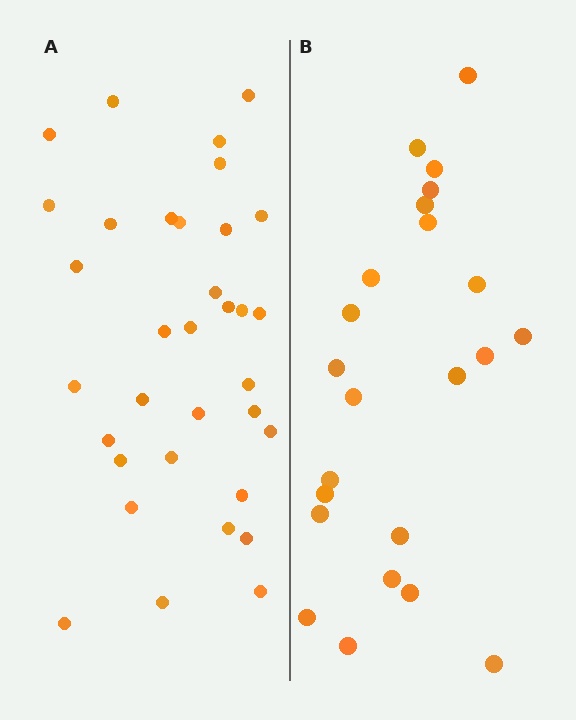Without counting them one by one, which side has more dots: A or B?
Region A (the left region) has more dots.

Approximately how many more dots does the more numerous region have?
Region A has roughly 12 or so more dots than region B.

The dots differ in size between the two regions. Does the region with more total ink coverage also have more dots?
No. Region B has more total ink coverage because its dots are larger, but region A actually contains more individual dots. Total area can be misleading — the number of items is what matters here.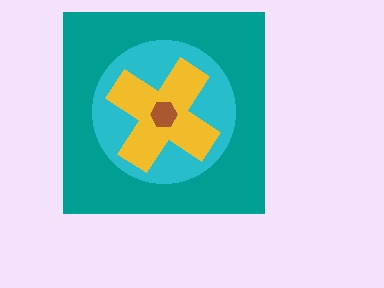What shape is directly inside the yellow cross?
The brown hexagon.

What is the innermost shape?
The brown hexagon.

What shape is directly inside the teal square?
The cyan circle.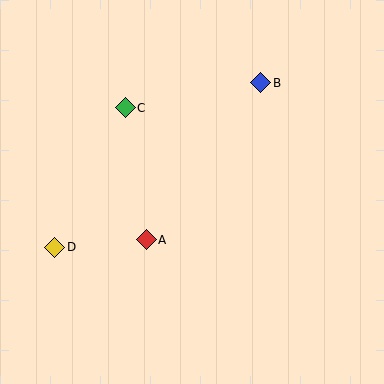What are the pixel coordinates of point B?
Point B is at (261, 83).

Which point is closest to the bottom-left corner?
Point D is closest to the bottom-left corner.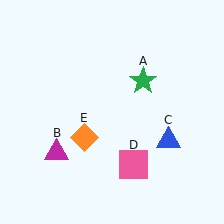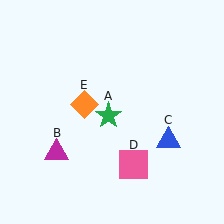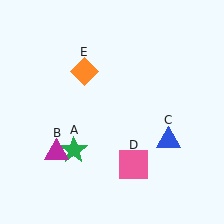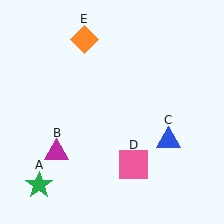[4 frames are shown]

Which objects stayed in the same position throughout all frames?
Magenta triangle (object B) and blue triangle (object C) and pink square (object D) remained stationary.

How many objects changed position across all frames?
2 objects changed position: green star (object A), orange diamond (object E).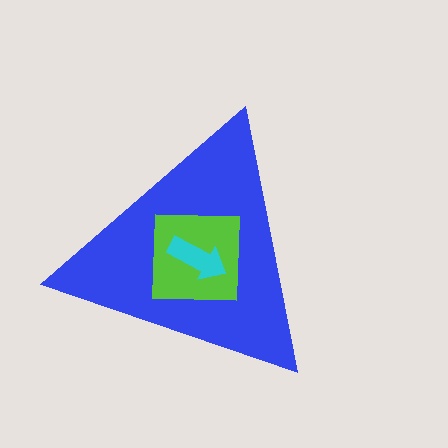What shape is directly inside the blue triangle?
The lime square.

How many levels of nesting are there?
3.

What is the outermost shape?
The blue triangle.